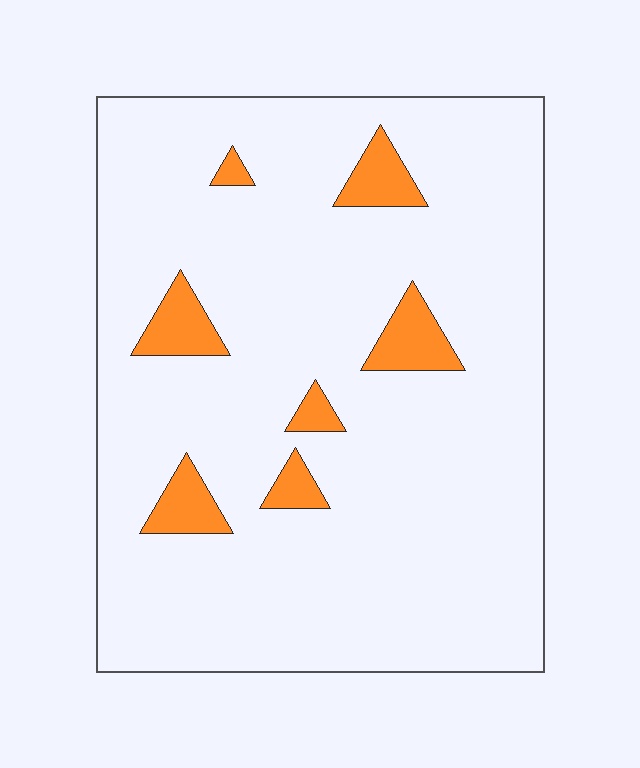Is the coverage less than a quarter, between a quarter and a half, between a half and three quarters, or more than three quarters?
Less than a quarter.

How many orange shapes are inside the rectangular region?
7.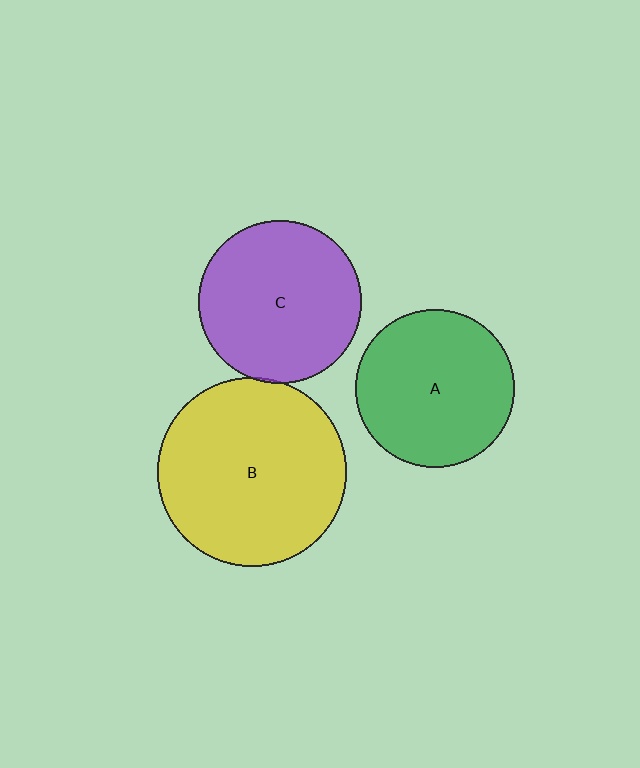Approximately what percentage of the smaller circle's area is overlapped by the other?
Approximately 5%.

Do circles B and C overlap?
Yes.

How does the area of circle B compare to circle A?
Approximately 1.4 times.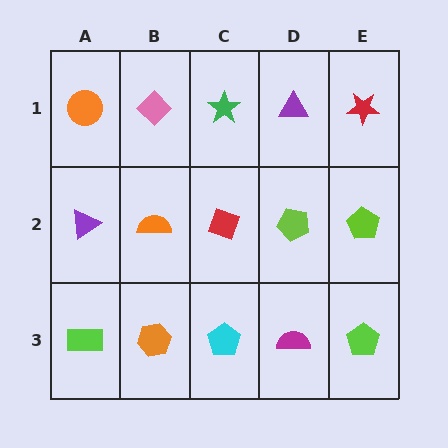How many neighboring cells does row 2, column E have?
3.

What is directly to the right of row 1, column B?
A green star.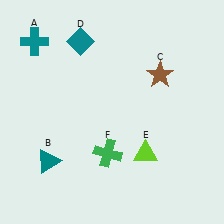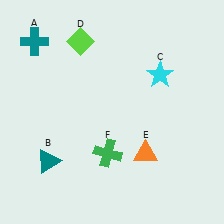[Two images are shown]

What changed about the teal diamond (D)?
In Image 1, D is teal. In Image 2, it changed to lime.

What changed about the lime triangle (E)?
In Image 1, E is lime. In Image 2, it changed to orange.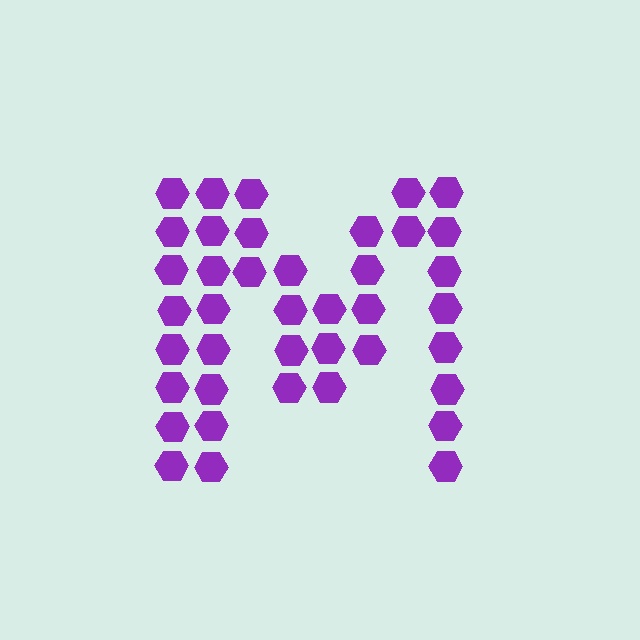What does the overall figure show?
The overall figure shows the letter M.